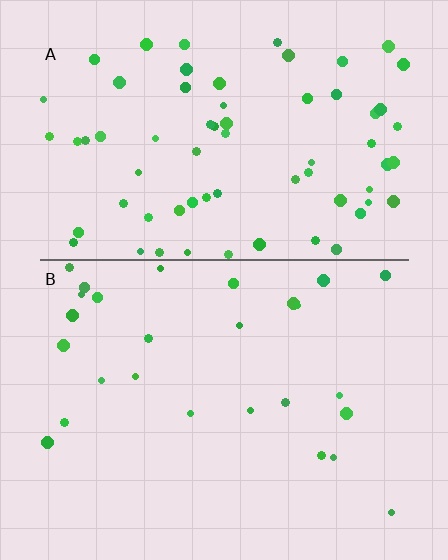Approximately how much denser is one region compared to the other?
Approximately 2.6× — region A over region B.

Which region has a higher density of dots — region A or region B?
A (the top).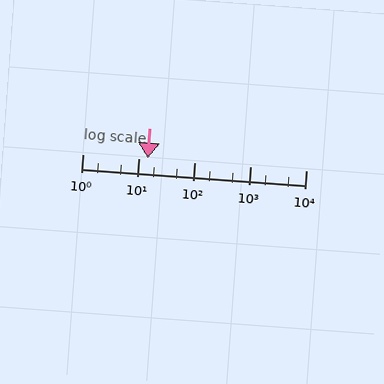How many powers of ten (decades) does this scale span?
The scale spans 4 decades, from 1 to 10000.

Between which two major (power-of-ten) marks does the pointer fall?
The pointer is between 10 and 100.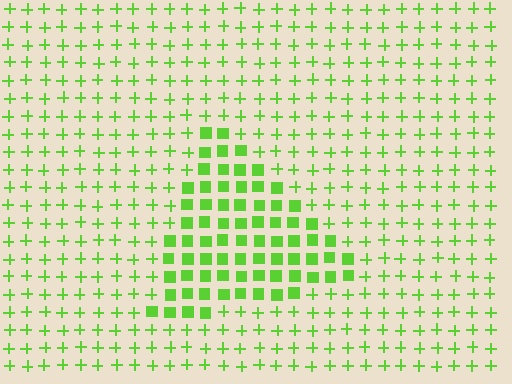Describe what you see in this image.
The image is filled with small lime elements arranged in a uniform grid. A triangle-shaped region contains squares, while the surrounding area contains plus signs. The boundary is defined purely by the change in element shape.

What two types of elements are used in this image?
The image uses squares inside the triangle region and plus signs outside it.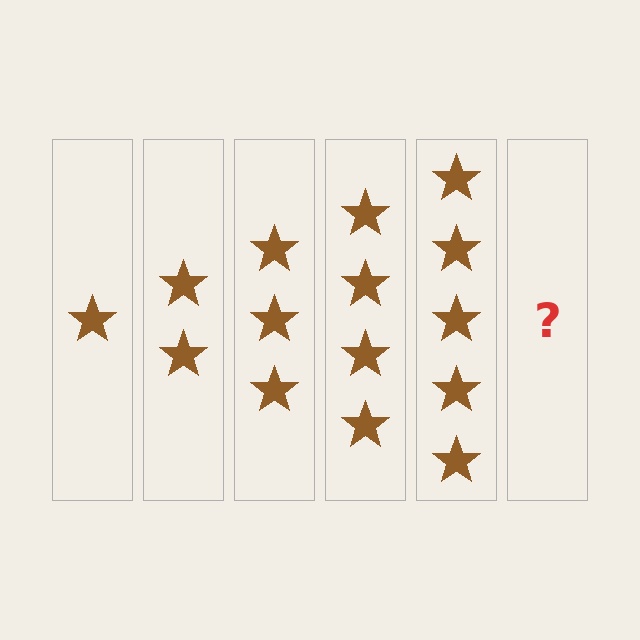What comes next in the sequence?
The next element should be 6 stars.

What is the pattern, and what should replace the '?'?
The pattern is that each step adds one more star. The '?' should be 6 stars.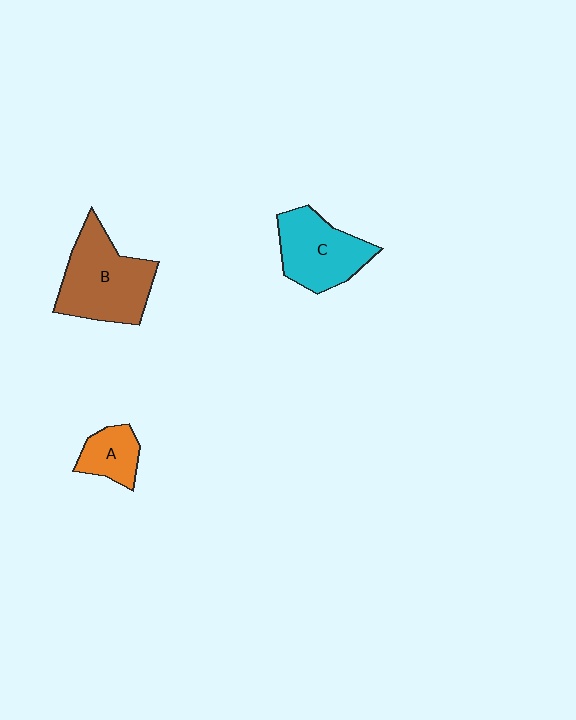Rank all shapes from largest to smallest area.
From largest to smallest: B (brown), C (cyan), A (orange).